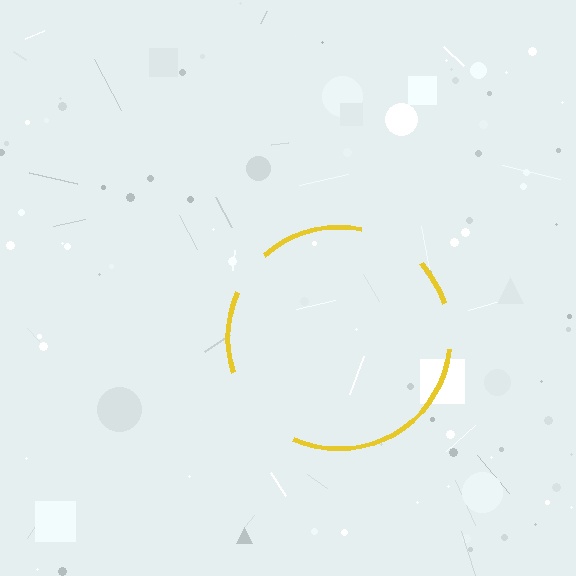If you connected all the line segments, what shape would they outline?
They would outline a circle.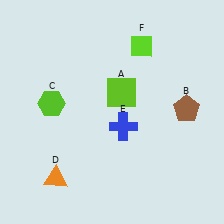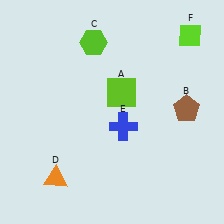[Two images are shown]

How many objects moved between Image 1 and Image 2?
2 objects moved between the two images.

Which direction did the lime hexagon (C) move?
The lime hexagon (C) moved up.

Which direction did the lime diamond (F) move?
The lime diamond (F) moved right.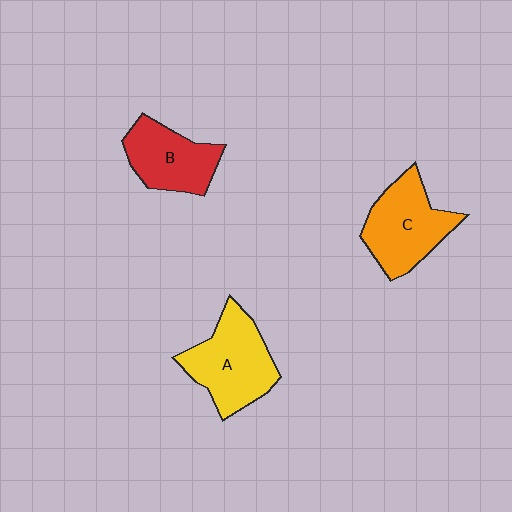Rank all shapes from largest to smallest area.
From largest to smallest: A (yellow), C (orange), B (red).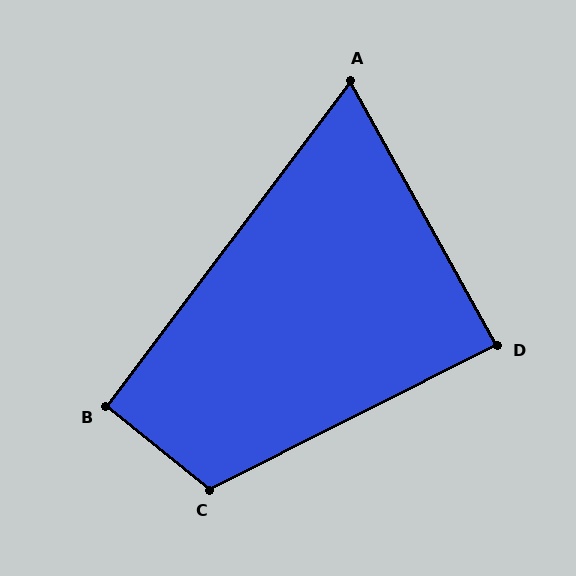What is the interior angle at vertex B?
Approximately 92 degrees (approximately right).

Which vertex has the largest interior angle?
C, at approximately 114 degrees.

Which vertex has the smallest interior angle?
A, at approximately 66 degrees.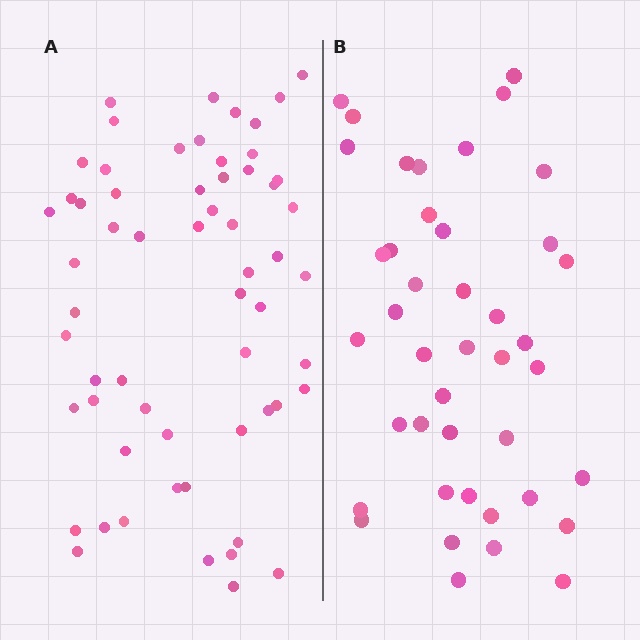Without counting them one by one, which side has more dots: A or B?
Region A (the left region) has more dots.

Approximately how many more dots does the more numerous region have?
Region A has approximately 20 more dots than region B.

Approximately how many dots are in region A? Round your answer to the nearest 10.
About 60 dots.